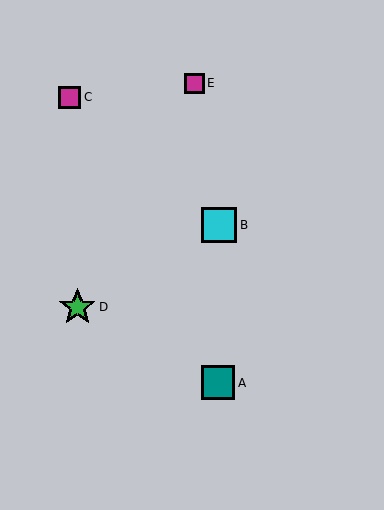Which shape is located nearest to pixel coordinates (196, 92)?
The magenta square (labeled E) at (194, 83) is nearest to that location.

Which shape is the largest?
The green star (labeled D) is the largest.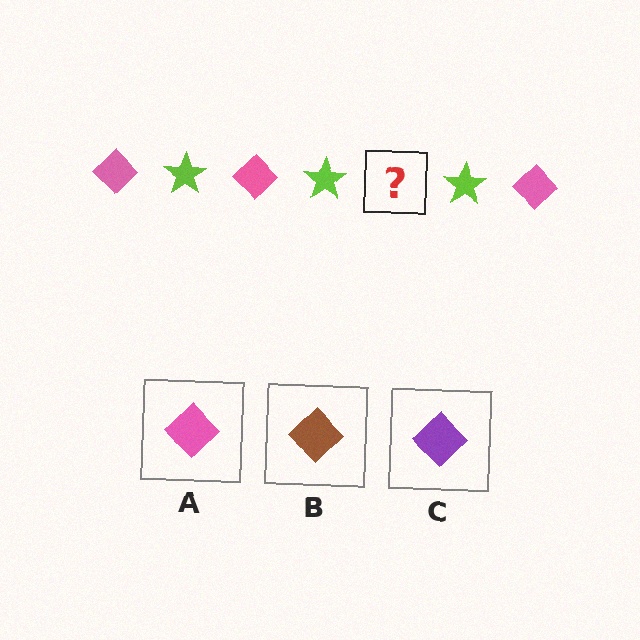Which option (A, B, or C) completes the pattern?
A.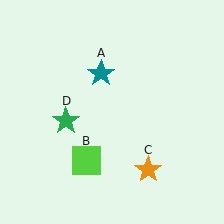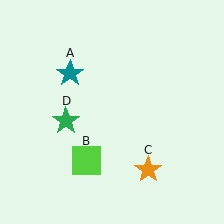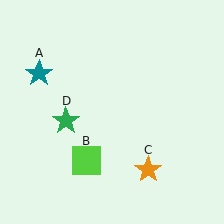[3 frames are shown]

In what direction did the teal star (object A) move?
The teal star (object A) moved left.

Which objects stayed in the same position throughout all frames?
Lime square (object B) and orange star (object C) and green star (object D) remained stationary.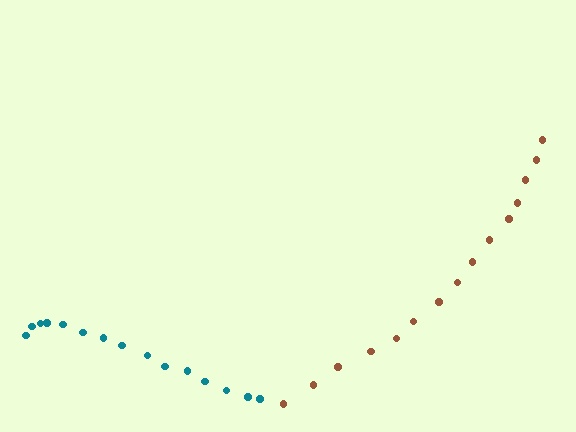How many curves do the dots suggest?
There are 2 distinct paths.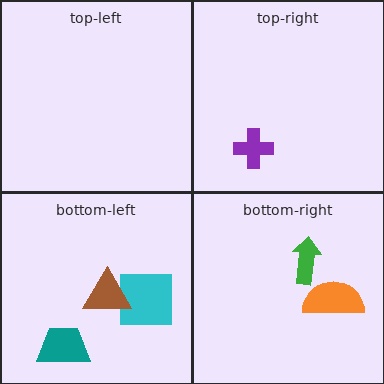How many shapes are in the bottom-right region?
2.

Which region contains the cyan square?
The bottom-left region.